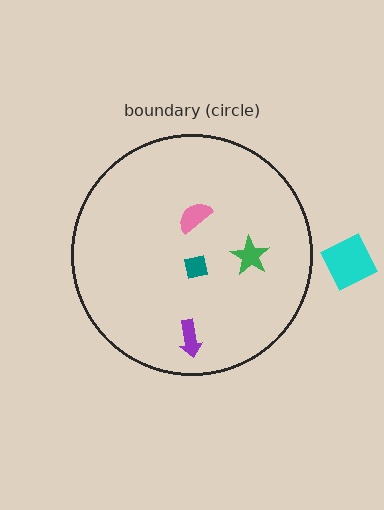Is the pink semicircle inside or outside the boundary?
Inside.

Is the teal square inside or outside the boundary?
Inside.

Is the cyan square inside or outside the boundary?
Outside.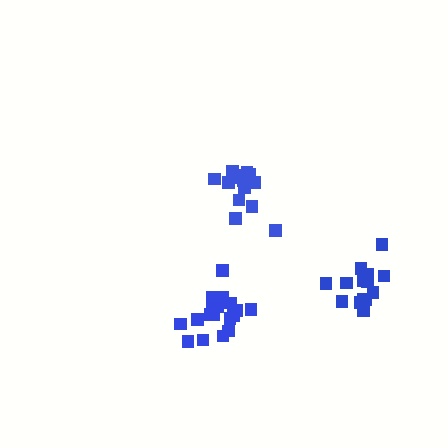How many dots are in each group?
Group 1: 15 dots, Group 2: 19 dots, Group 3: 15 dots (49 total).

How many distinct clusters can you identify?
There are 3 distinct clusters.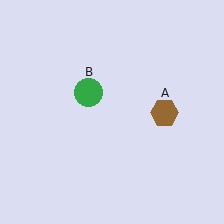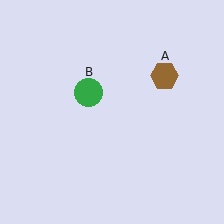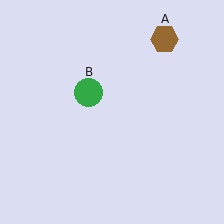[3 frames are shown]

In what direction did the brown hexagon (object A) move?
The brown hexagon (object A) moved up.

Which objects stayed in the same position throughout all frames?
Green circle (object B) remained stationary.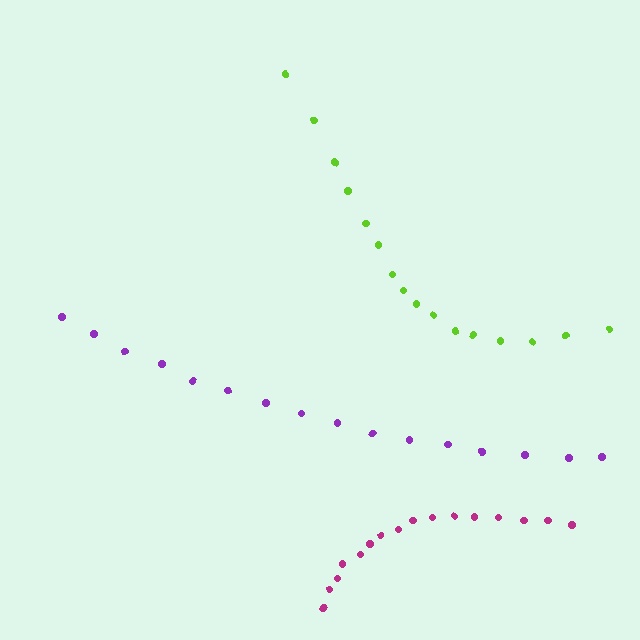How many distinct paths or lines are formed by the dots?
There are 3 distinct paths.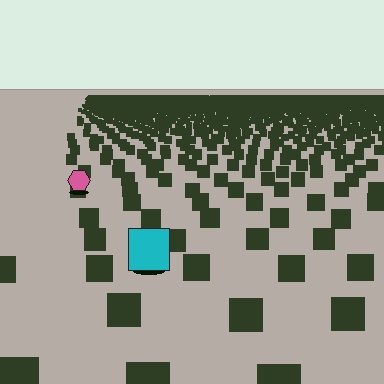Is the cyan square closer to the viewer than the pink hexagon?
Yes. The cyan square is closer — you can tell from the texture gradient: the ground texture is coarser near it.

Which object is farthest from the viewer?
The pink hexagon is farthest from the viewer. It appears smaller and the ground texture around it is denser.